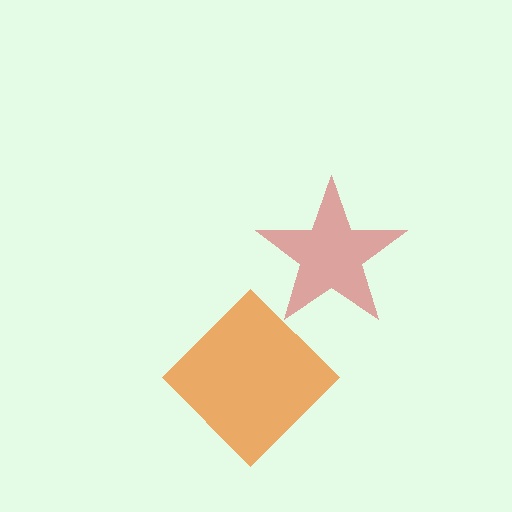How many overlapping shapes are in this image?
There are 2 overlapping shapes in the image.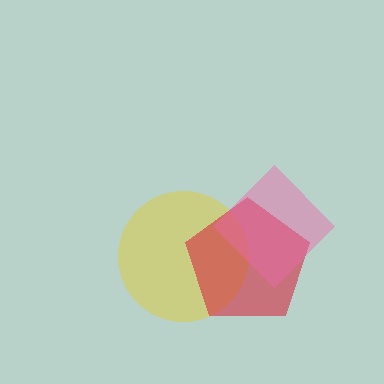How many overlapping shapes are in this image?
There are 3 overlapping shapes in the image.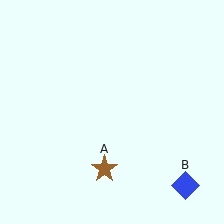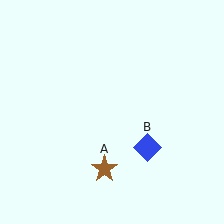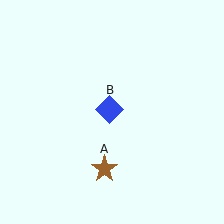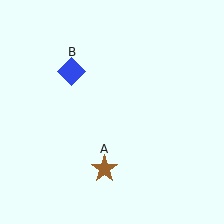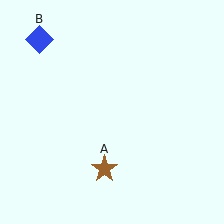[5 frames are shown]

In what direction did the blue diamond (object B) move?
The blue diamond (object B) moved up and to the left.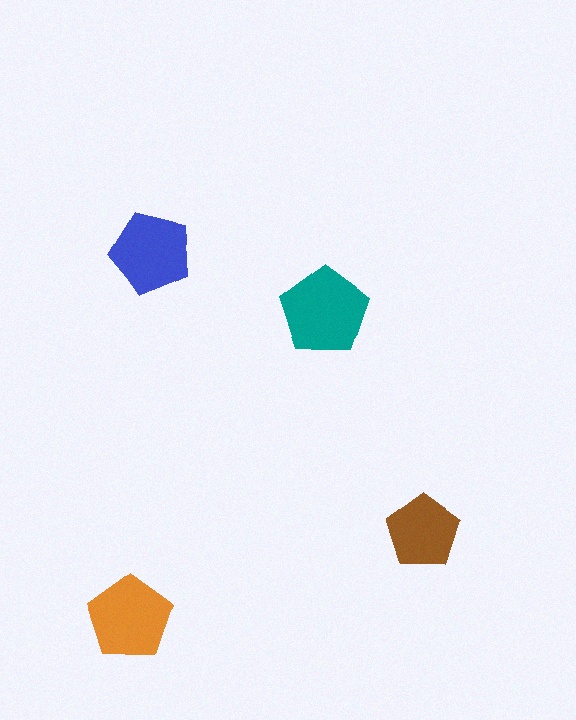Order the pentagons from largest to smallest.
the teal one, the orange one, the blue one, the brown one.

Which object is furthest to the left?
The orange pentagon is leftmost.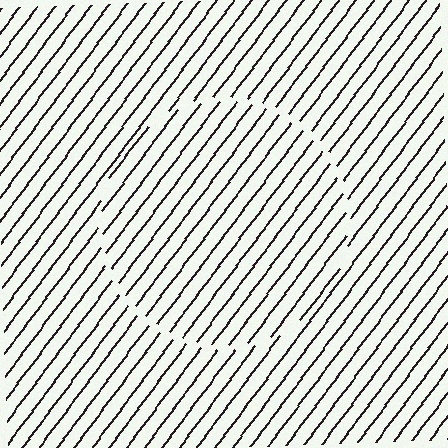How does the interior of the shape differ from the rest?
The interior of the shape contains the same grating, shifted by half a period — the contour is defined by the phase discontinuity where line-ends from the inner and outer gratings abut.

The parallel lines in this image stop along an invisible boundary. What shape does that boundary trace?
An illusory circle. The interior of the shape contains the same grating, shifted by half a period — the contour is defined by the phase discontinuity where line-ends from the inner and outer gratings abut.